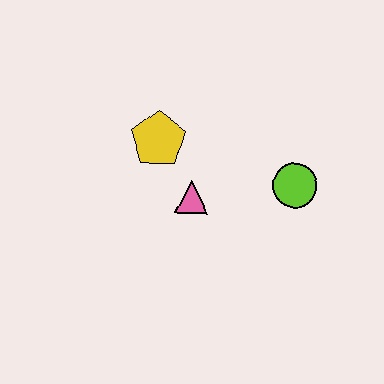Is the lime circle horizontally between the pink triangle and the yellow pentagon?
No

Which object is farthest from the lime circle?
The yellow pentagon is farthest from the lime circle.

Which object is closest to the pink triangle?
The yellow pentagon is closest to the pink triangle.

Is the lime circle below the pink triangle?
No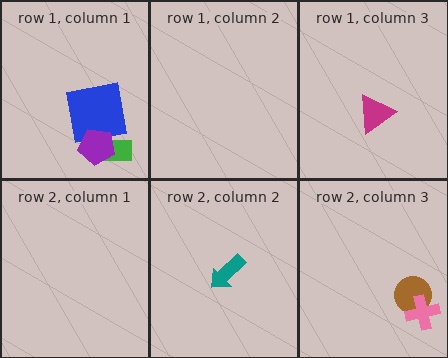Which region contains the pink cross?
The row 2, column 3 region.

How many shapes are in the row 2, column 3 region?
2.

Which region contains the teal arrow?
The row 2, column 2 region.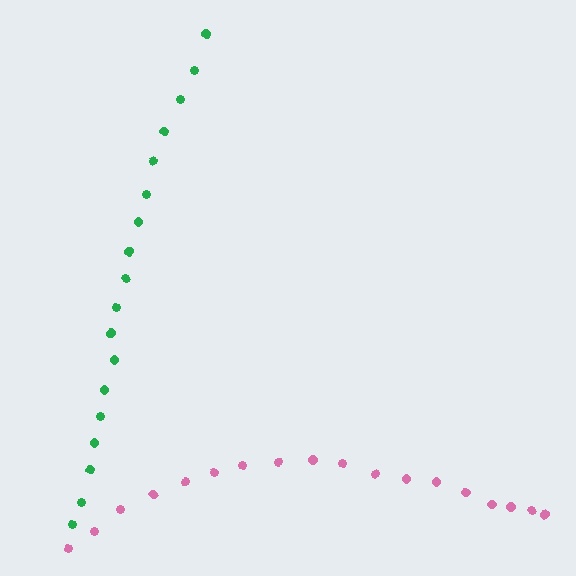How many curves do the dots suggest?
There are 2 distinct paths.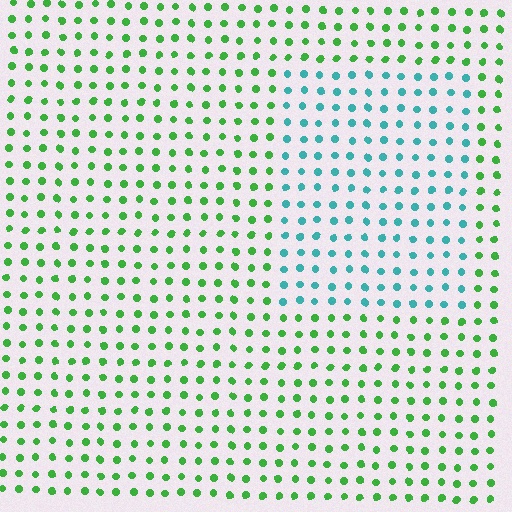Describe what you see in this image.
The image is filled with small green elements in a uniform arrangement. A rectangle-shaped region is visible where the elements are tinted to a slightly different hue, forming a subtle color boundary.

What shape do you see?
I see a rectangle.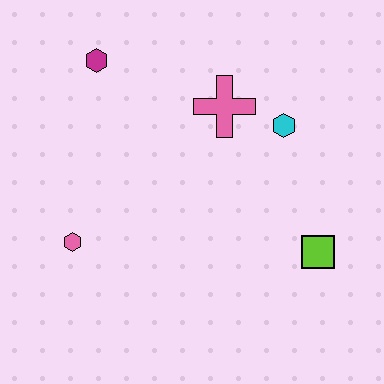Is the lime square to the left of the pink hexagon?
No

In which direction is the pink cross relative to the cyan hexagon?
The pink cross is to the left of the cyan hexagon.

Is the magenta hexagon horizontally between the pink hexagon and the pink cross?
Yes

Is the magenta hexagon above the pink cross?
Yes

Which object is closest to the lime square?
The cyan hexagon is closest to the lime square.